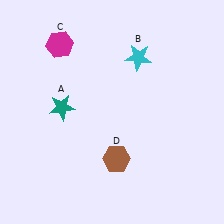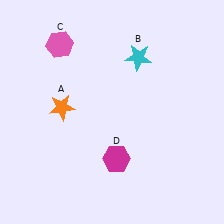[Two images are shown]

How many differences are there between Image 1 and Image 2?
There are 3 differences between the two images.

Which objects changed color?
A changed from teal to orange. C changed from magenta to pink. D changed from brown to magenta.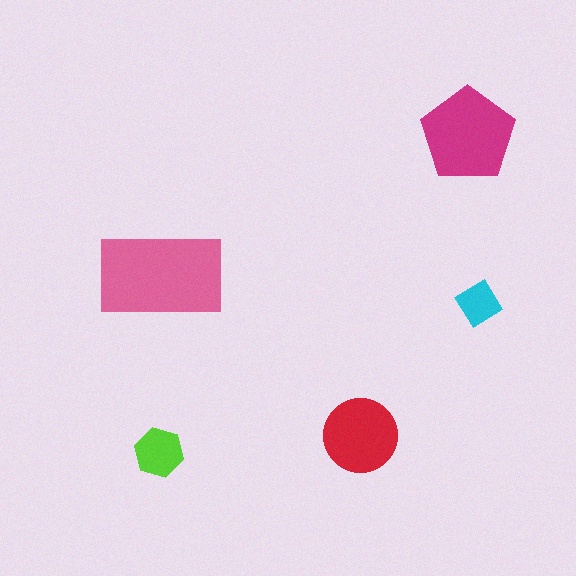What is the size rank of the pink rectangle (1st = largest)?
1st.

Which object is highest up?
The magenta pentagon is topmost.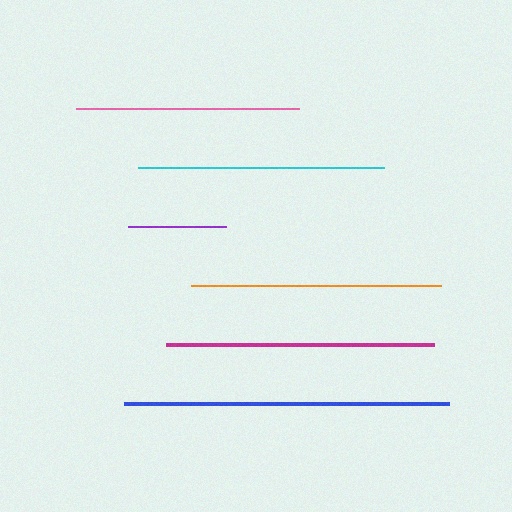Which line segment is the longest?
The blue line is the longest at approximately 326 pixels.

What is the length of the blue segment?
The blue segment is approximately 326 pixels long.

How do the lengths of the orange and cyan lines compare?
The orange and cyan lines are approximately the same length.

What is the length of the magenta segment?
The magenta segment is approximately 268 pixels long.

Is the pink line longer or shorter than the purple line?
The pink line is longer than the purple line.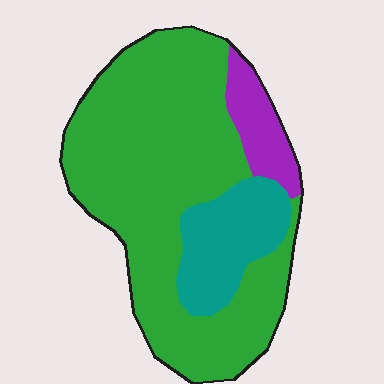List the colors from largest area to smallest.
From largest to smallest: green, teal, purple.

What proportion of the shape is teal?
Teal covers roughly 15% of the shape.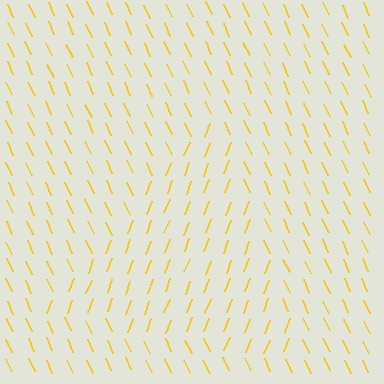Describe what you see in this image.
The image is filled with small yellow line segments. A triangle region in the image has lines oriented differently from the surrounding lines, creating a visible texture boundary.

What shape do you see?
I see a triangle.